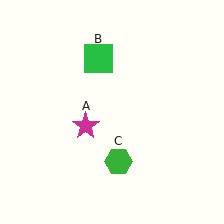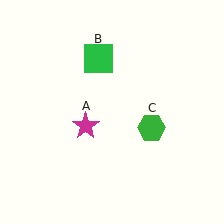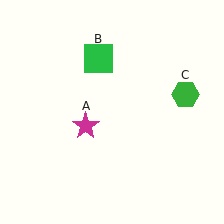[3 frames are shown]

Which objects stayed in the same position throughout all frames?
Magenta star (object A) and green square (object B) remained stationary.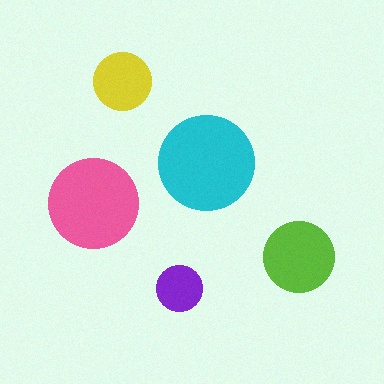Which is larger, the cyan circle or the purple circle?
The cyan one.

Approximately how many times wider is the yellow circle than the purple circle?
About 1.5 times wider.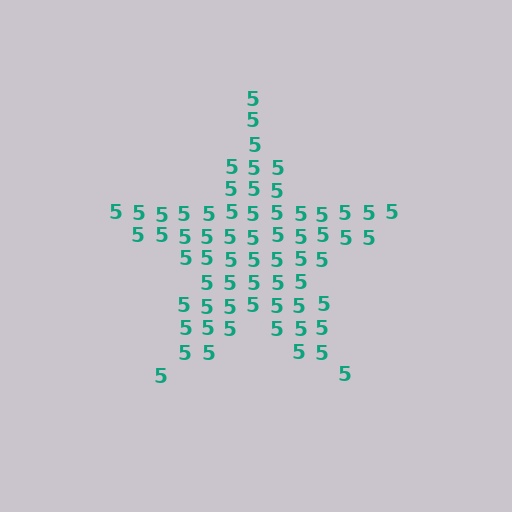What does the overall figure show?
The overall figure shows a star.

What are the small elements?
The small elements are digit 5's.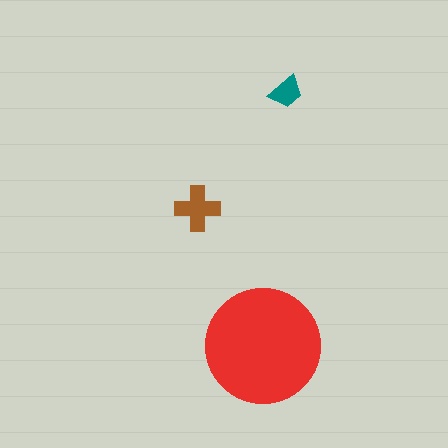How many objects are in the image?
There are 3 objects in the image.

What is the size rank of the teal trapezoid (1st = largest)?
3rd.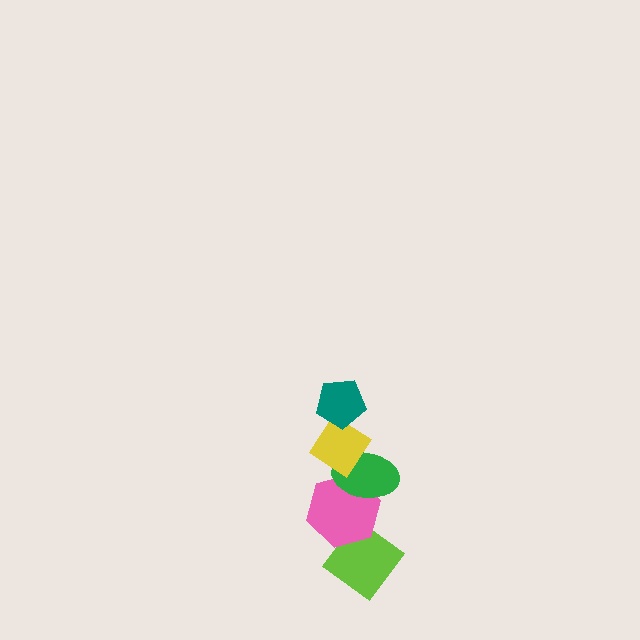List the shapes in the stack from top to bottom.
From top to bottom: the teal pentagon, the yellow diamond, the green ellipse, the pink hexagon, the lime diamond.